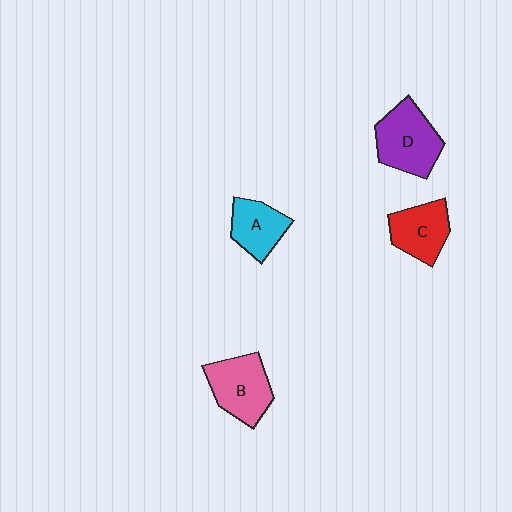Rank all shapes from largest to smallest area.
From largest to smallest: D (purple), B (pink), C (red), A (cyan).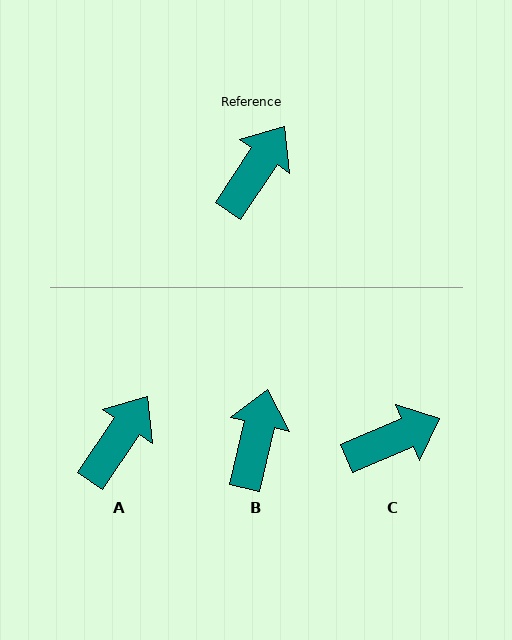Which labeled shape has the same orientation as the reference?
A.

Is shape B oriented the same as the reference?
No, it is off by about 21 degrees.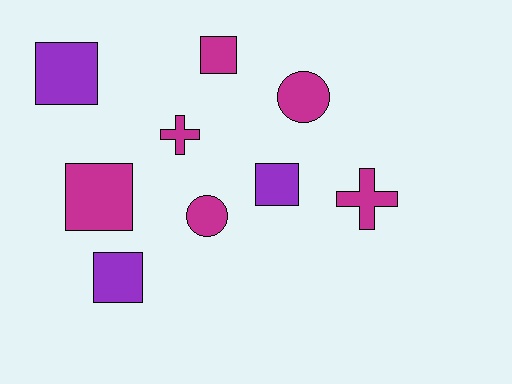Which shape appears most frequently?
Square, with 5 objects.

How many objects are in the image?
There are 9 objects.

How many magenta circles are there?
There are 2 magenta circles.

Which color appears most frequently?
Magenta, with 6 objects.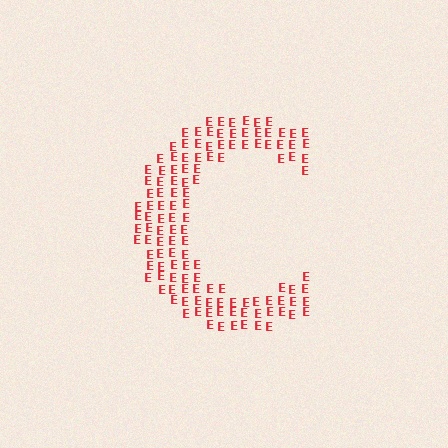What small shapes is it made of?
It is made of small letter E's.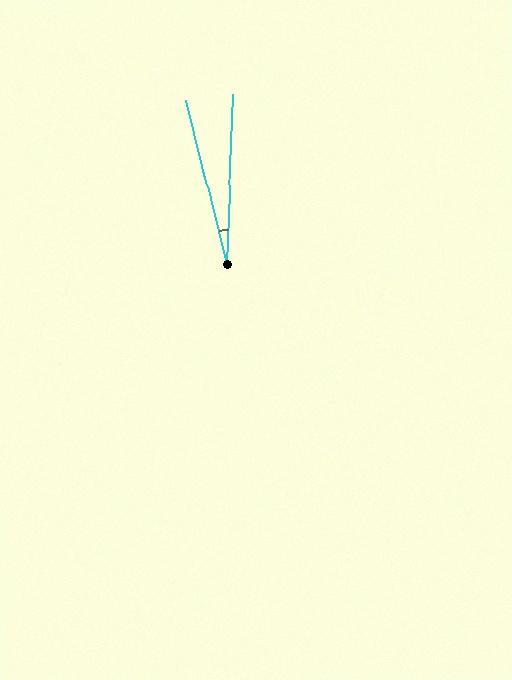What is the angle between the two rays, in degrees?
Approximately 16 degrees.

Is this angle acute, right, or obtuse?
It is acute.